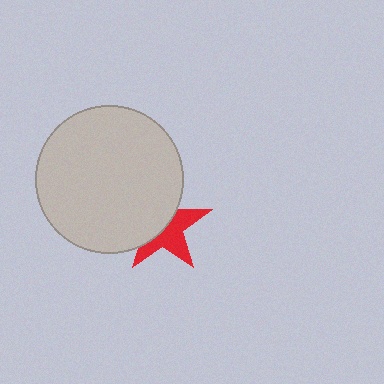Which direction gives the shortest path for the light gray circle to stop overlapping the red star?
Moving toward the upper-left gives the shortest separation.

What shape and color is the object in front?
The object in front is a light gray circle.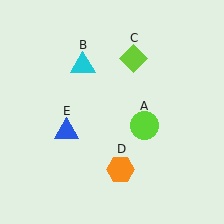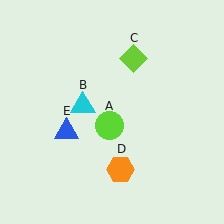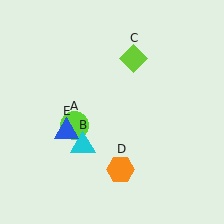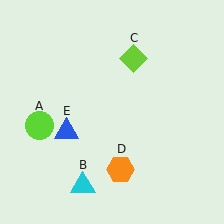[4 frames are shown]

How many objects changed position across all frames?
2 objects changed position: lime circle (object A), cyan triangle (object B).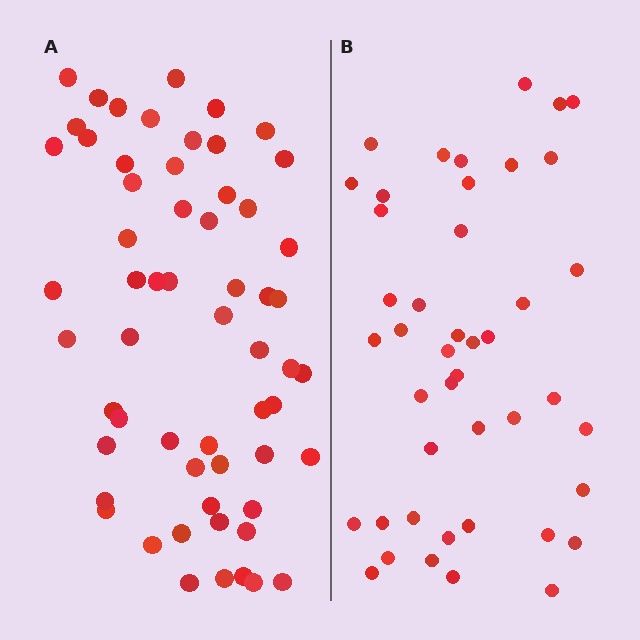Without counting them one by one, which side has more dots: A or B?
Region A (the left region) has more dots.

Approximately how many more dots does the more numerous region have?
Region A has approximately 15 more dots than region B.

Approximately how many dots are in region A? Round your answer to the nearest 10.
About 60 dots. (The exact count is 59, which rounds to 60.)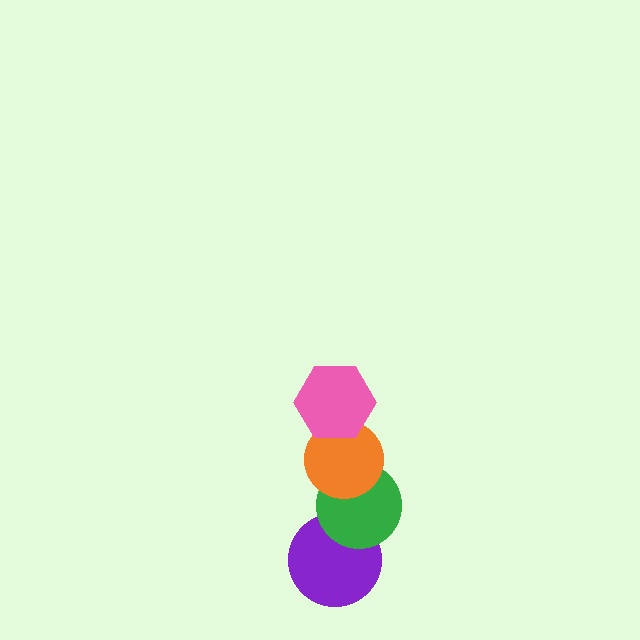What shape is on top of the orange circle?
The pink hexagon is on top of the orange circle.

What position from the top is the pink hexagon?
The pink hexagon is 1st from the top.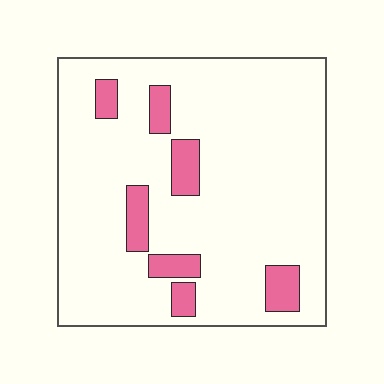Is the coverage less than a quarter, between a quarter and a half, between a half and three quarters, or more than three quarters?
Less than a quarter.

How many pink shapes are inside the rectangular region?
7.